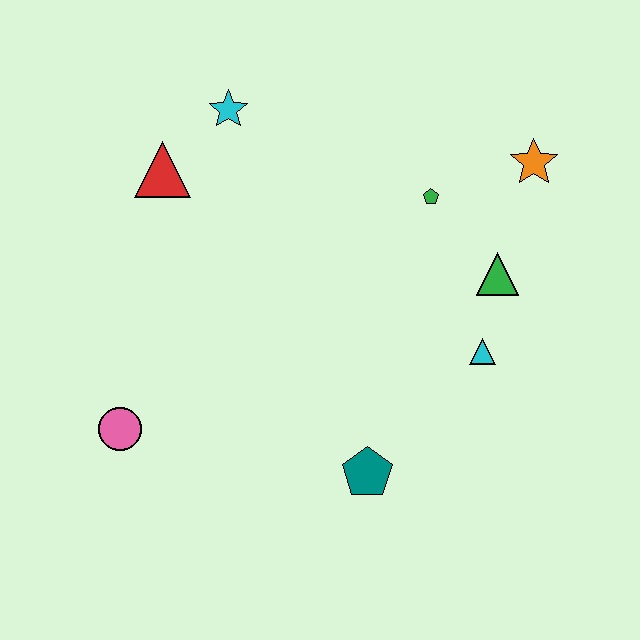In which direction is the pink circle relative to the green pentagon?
The pink circle is to the left of the green pentagon.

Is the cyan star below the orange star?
No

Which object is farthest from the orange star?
The pink circle is farthest from the orange star.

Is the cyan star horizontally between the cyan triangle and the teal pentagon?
No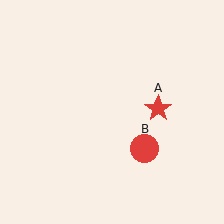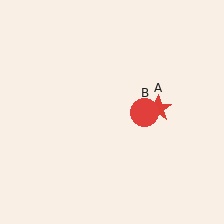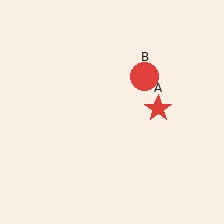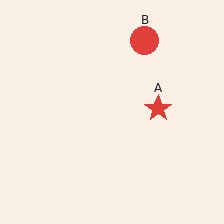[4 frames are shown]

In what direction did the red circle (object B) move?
The red circle (object B) moved up.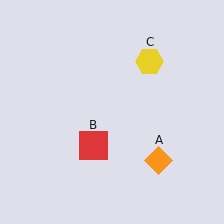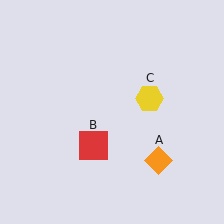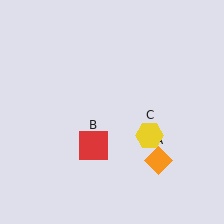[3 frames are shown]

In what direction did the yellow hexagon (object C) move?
The yellow hexagon (object C) moved down.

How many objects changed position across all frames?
1 object changed position: yellow hexagon (object C).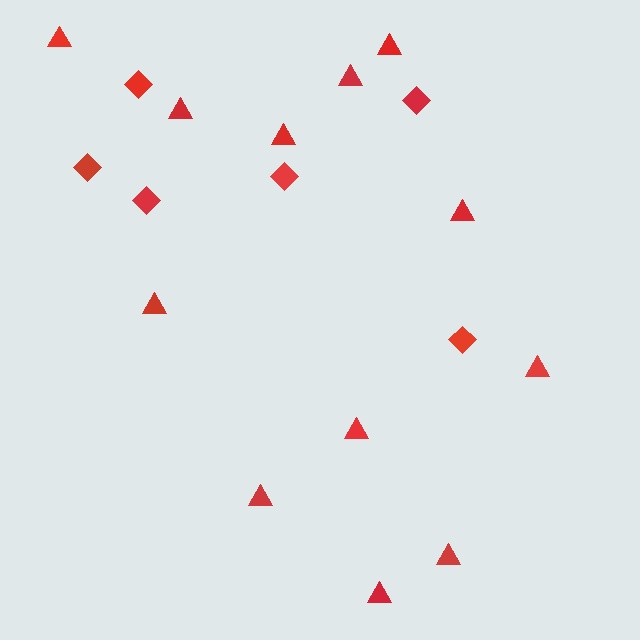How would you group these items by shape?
There are 2 groups: one group of diamonds (6) and one group of triangles (12).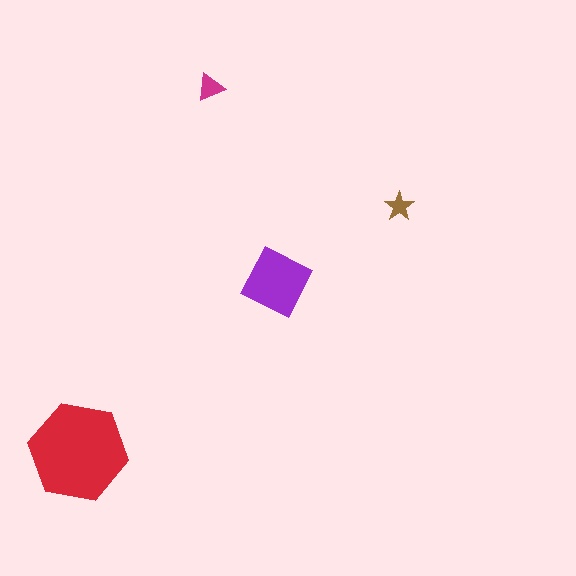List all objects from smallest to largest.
The brown star, the magenta triangle, the purple diamond, the red hexagon.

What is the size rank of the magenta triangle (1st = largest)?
3rd.